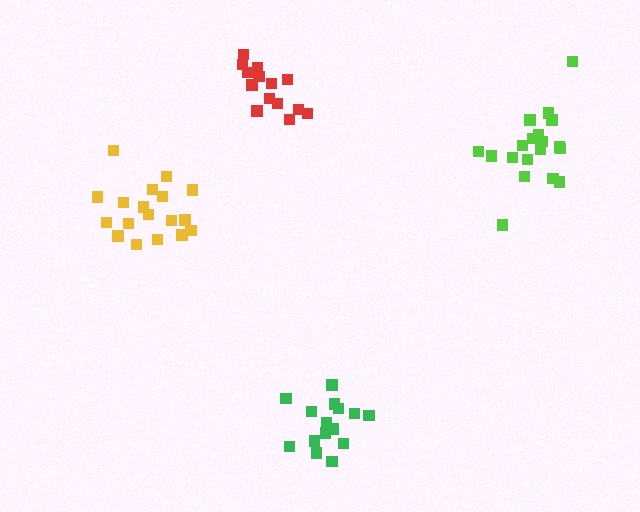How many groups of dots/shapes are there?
There are 4 groups.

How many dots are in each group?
Group 1: 14 dots, Group 2: 18 dots, Group 3: 15 dots, Group 4: 19 dots (66 total).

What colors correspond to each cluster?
The clusters are colored: red, yellow, green, lime.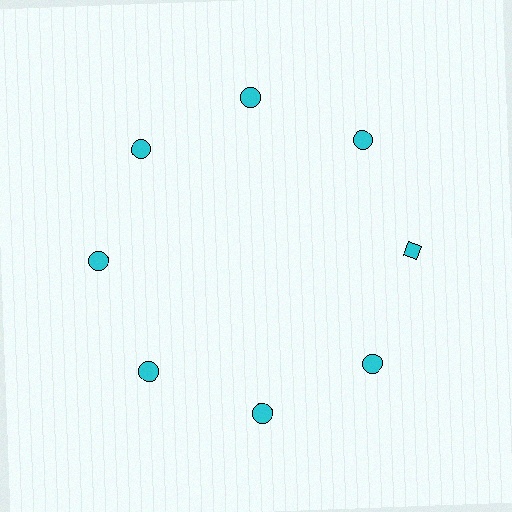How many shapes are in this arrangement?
There are 8 shapes arranged in a ring pattern.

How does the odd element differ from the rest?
It has a different shape: diamond instead of circle.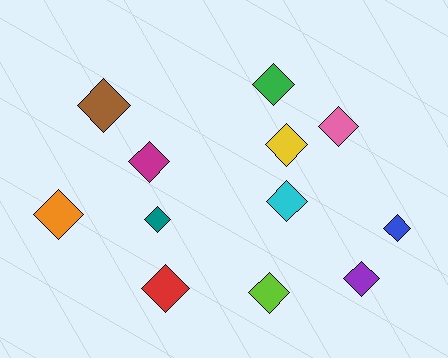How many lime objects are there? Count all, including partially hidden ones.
There is 1 lime object.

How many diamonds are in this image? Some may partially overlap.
There are 12 diamonds.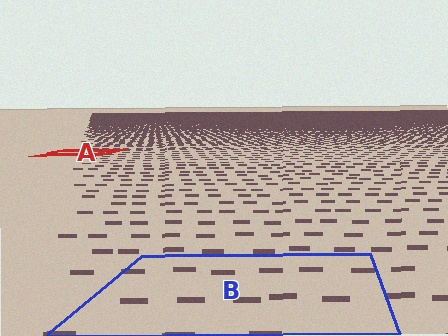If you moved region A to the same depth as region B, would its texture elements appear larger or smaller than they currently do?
They would appear larger. At a closer depth, the same texture elements are projected at a bigger on-screen size.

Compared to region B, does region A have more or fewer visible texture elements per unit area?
Region A has more texture elements per unit area — they are packed more densely because it is farther away.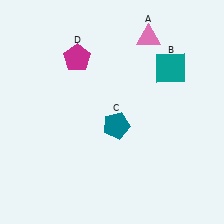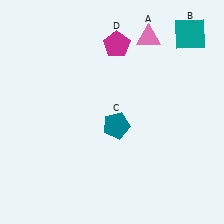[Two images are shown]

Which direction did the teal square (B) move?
The teal square (B) moved up.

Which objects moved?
The objects that moved are: the teal square (B), the magenta pentagon (D).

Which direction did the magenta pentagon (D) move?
The magenta pentagon (D) moved right.